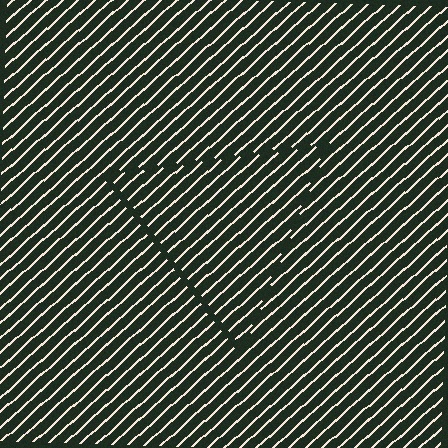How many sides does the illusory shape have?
3 sides — the line-ends trace a triangle.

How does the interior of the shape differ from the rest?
The interior of the shape contains the same grating, shifted by half a period — the contour is defined by the phase discontinuity where line-ends from the inner and outer gratings abut.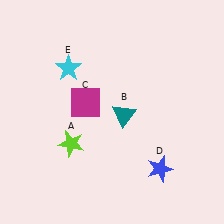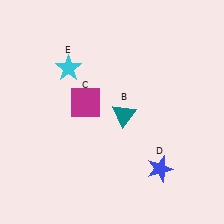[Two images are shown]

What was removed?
The lime star (A) was removed in Image 2.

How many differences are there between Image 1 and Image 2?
There is 1 difference between the two images.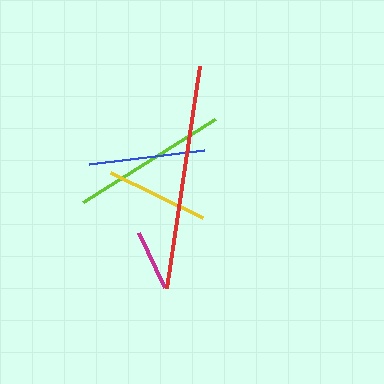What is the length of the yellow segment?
The yellow segment is approximately 102 pixels long.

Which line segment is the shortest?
The magenta line is the shortest at approximately 61 pixels.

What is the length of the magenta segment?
The magenta segment is approximately 61 pixels long.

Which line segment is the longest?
The red line is the longest at approximately 224 pixels.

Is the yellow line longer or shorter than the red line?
The red line is longer than the yellow line.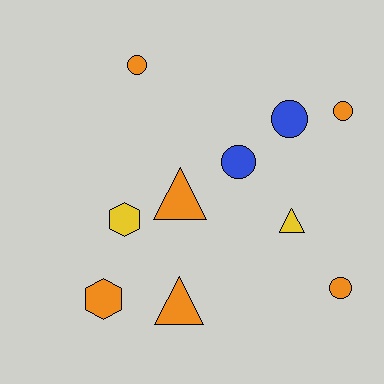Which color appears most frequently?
Orange, with 6 objects.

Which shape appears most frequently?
Circle, with 5 objects.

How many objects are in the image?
There are 10 objects.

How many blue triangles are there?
There are no blue triangles.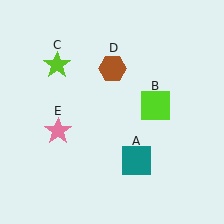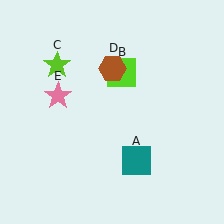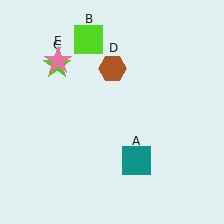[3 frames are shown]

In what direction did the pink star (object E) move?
The pink star (object E) moved up.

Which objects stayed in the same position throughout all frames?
Teal square (object A) and lime star (object C) and brown hexagon (object D) remained stationary.